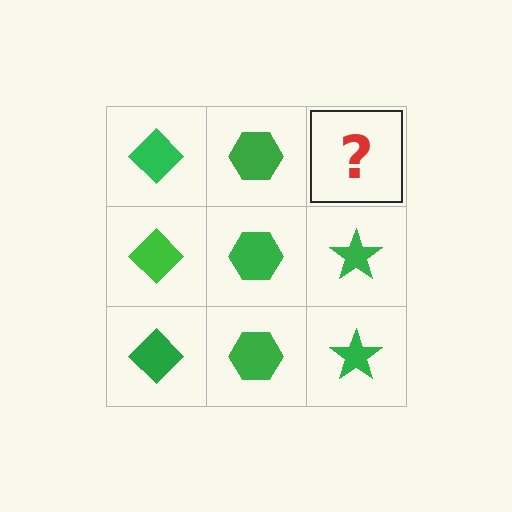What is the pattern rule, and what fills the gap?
The rule is that each column has a consistent shape. The gap should be filled with a green star.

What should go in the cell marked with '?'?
The missing cell should contain a green star.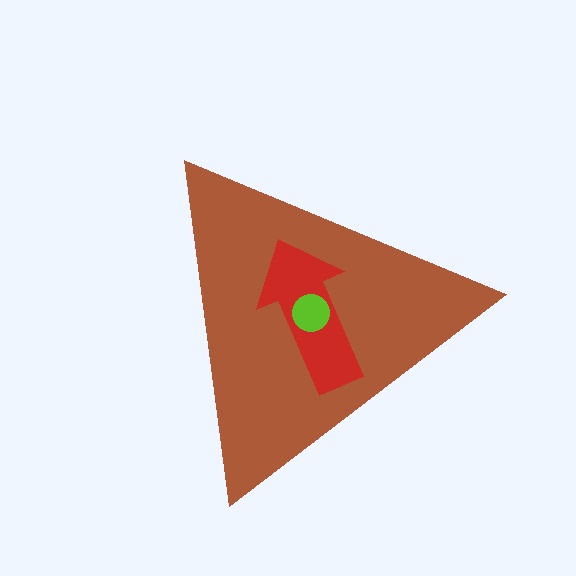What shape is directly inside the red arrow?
The lime circle.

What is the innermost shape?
The lime circle.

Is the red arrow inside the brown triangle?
Yes.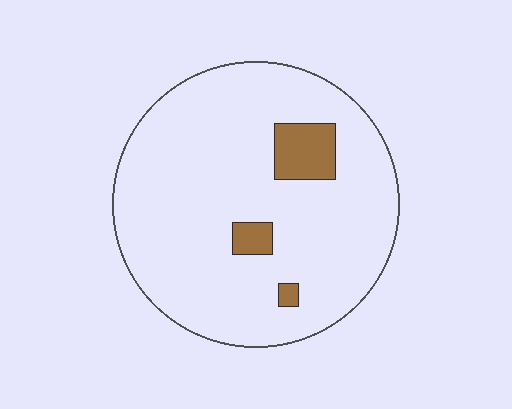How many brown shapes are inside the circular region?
3.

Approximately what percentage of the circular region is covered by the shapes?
Approximately 10%.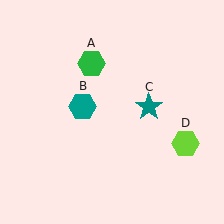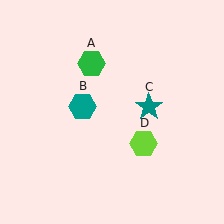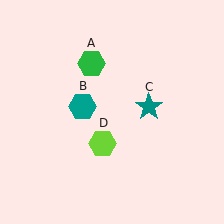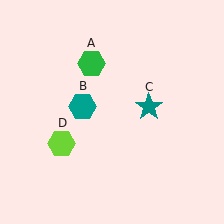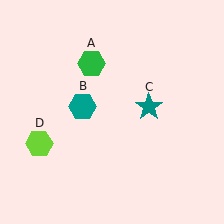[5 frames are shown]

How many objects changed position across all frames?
1 object changed position: lime hexagon (object D).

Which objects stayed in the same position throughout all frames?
Green hexagon (object A) and teal hexagon (object B) and teal star (object C) remained stationary.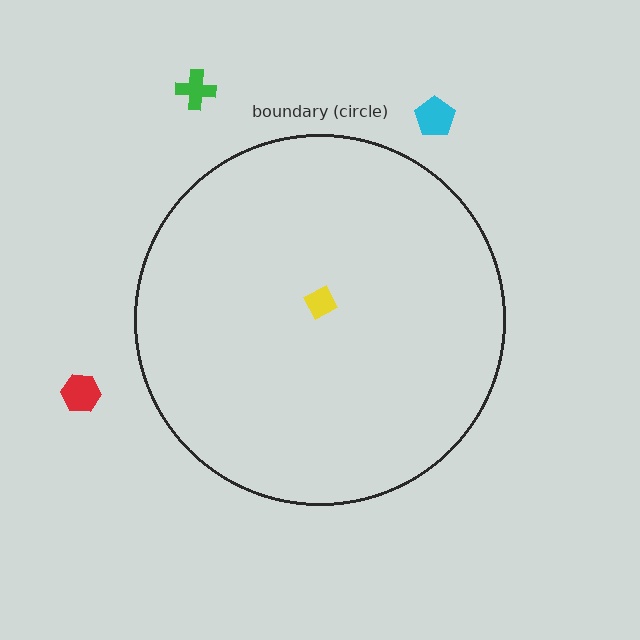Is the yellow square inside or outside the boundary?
Inside.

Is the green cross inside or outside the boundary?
Outside.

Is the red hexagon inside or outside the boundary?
Outside.